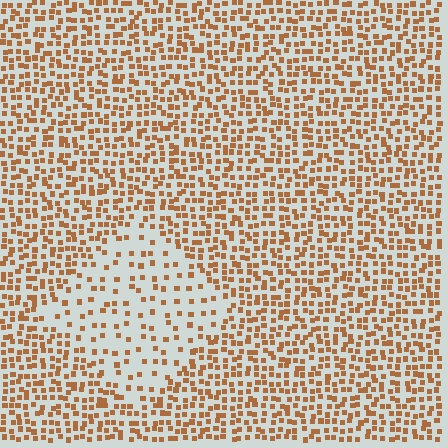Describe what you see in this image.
The image contains small brown elements arranged at two different densities. A diamond-shaped region is visible where the elements are less densely packed than the surrounding area.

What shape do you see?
I see a diamond.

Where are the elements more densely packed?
The elements are more densely packed outside the diamond boundary.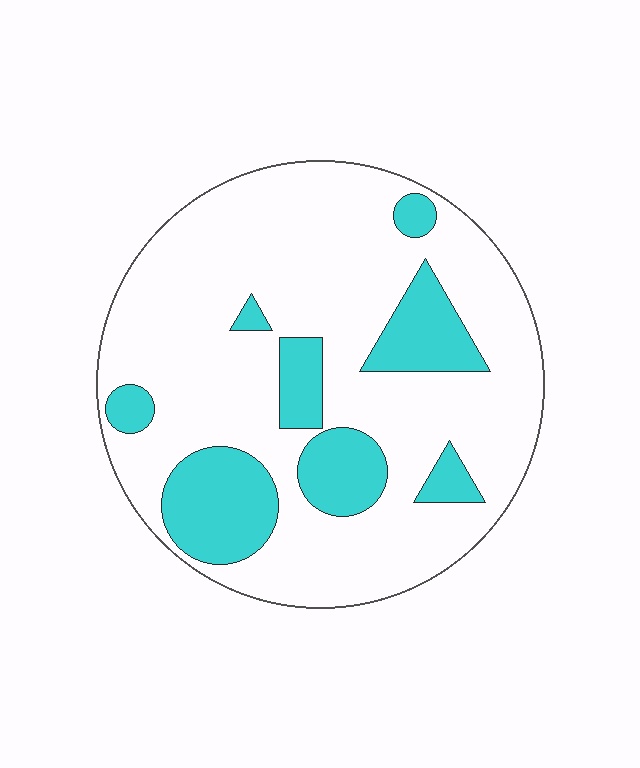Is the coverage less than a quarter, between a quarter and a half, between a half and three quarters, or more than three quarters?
Less than a quarter.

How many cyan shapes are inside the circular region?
8.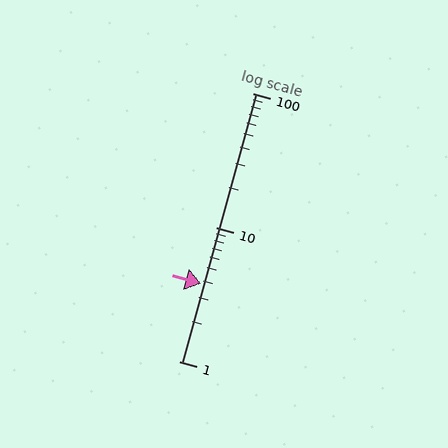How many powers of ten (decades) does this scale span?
The scale spans 2 decades, from 1 to 100.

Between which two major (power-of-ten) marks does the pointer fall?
The pointer is between 1 and 10.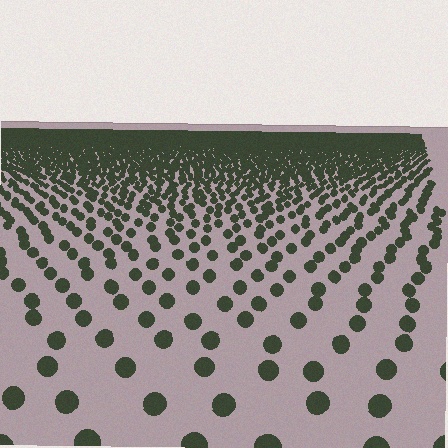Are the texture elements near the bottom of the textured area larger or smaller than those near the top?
Larger. Near the bottom, elements are closer to the viewer and appear at a bigger on-screen size.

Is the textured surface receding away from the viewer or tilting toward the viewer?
The surface is receding away from the viewer. Texture elements get smaller and denser toward the top.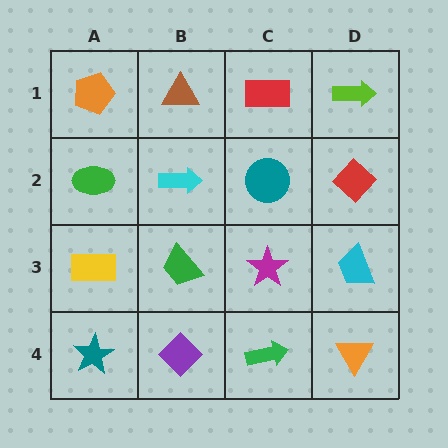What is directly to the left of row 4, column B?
A teal star.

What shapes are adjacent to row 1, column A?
A green ellipse (row 2, column A), a brown triangle (row 1, column B).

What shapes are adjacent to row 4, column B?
A green trapezoid (row 3, column B), a teal star (row 4, column A), a green arrow (row 4, column C).